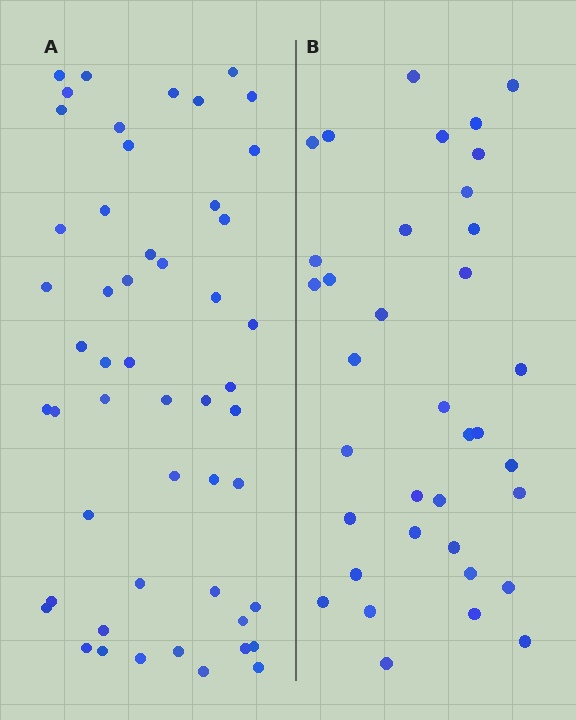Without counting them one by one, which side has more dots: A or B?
Region A (the left region) has more dots.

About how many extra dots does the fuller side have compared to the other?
Region A has approximately 15 more dots than region B.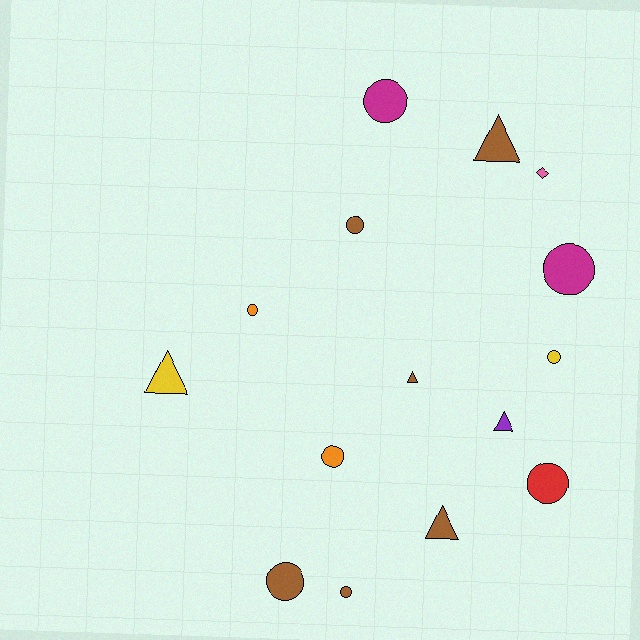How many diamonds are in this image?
There is 1 diamond.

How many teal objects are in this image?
There are no teal objects.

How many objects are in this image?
There are 15 objects.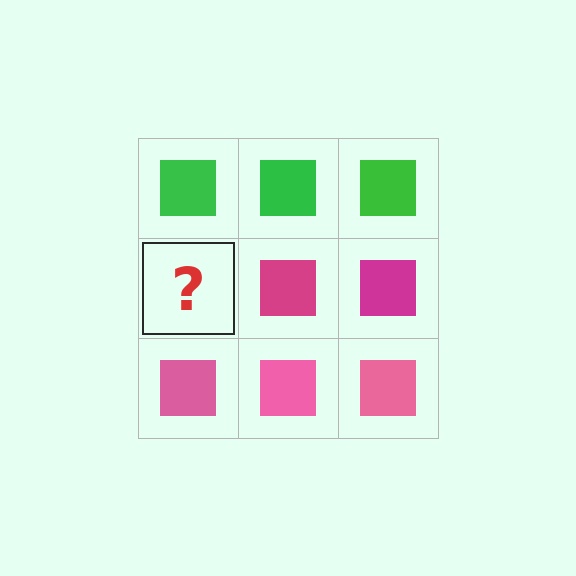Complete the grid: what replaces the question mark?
The question mark should be replaced with a magenta square.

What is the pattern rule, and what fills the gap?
The rule is that each row has a consistent color. The gap should be filled with a magenta square.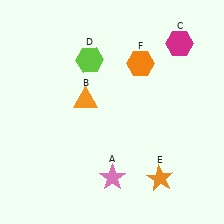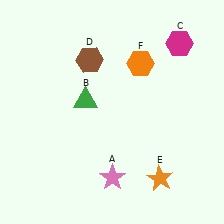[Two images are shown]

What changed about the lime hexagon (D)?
In Image 1, D is lime. In Image 2, it changed to brown.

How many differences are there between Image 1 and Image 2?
There are 2 differences between the two images.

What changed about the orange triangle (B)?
In Image 1, B is orange. In Image 2, it changed to green.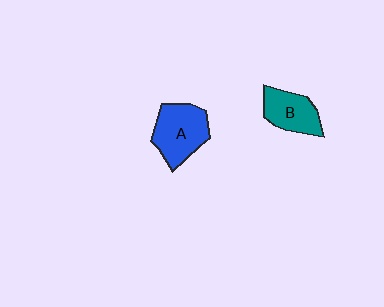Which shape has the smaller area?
Shape B (teal).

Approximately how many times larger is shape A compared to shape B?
Approximately 1.3 times.